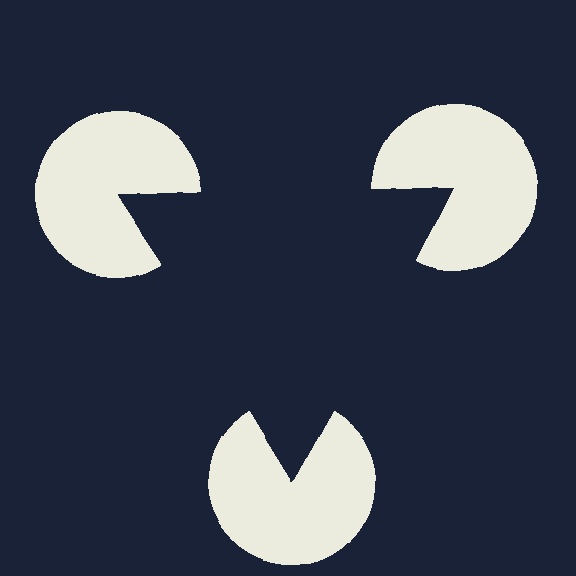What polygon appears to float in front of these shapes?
An illusory triangle — its edges are inferred from the aligned wedge cuts in the pac-man discs, not physically drawn.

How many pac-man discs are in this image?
There are 3 — one at each vertex of the illusory triangle.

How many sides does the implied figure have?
3 sides.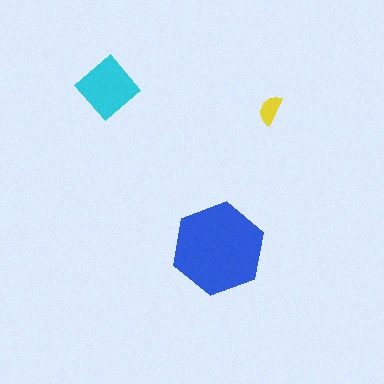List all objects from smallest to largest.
The yellow semicircle, the cyan diamond, the blue hexagon.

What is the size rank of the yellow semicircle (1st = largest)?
3rd.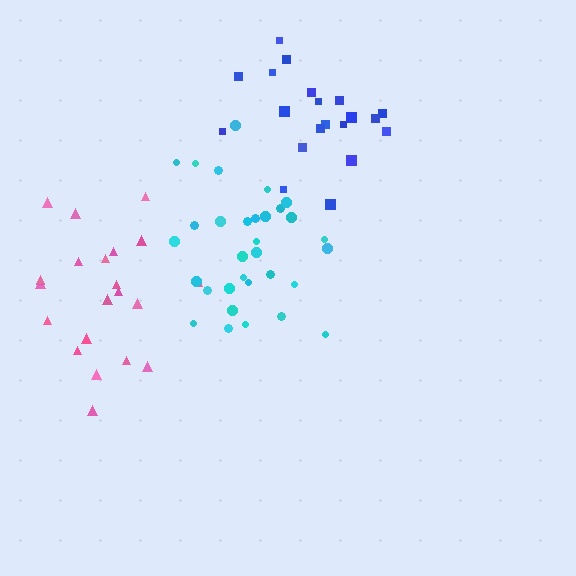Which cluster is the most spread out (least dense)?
Pink.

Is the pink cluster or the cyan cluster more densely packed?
Cyan.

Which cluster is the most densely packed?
Cyan.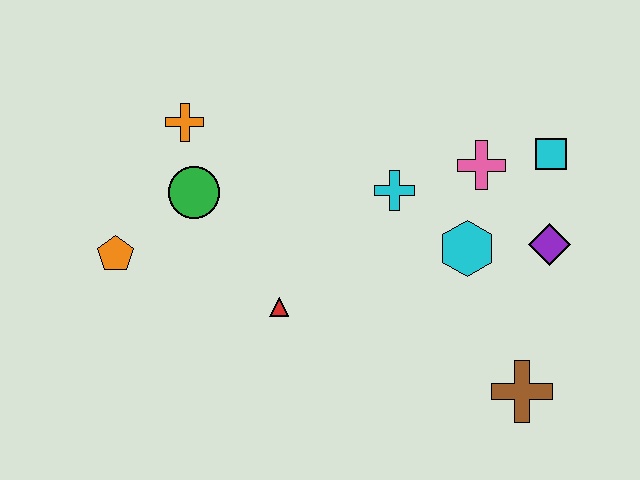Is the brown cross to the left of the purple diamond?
Yes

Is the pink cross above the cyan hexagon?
Yes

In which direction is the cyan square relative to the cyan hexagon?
The cyan square is above the cyan hexagon.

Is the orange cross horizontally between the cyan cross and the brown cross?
No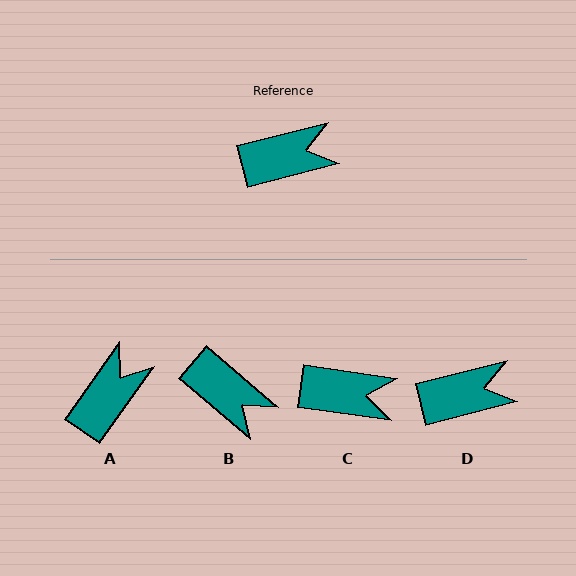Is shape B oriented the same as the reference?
No, it is off by about 55 degrees.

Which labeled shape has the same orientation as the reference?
D.